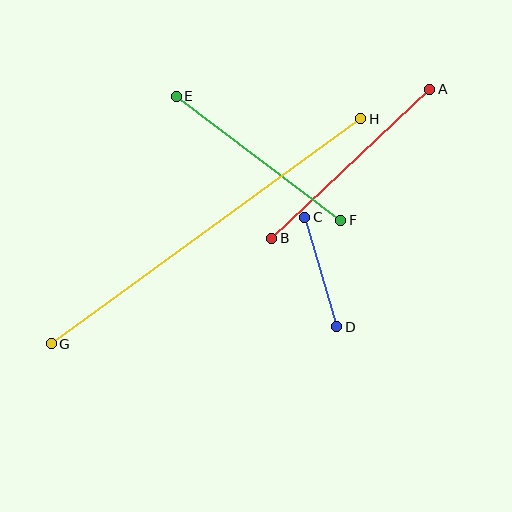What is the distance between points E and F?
The distance is approximately 206 pixels.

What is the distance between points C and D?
The distance is approximately 114 pixels.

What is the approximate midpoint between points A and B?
The midpoint is at approximately (351, 164) pixels.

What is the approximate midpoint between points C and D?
The midpoint is at approximately (321, 272) pixels.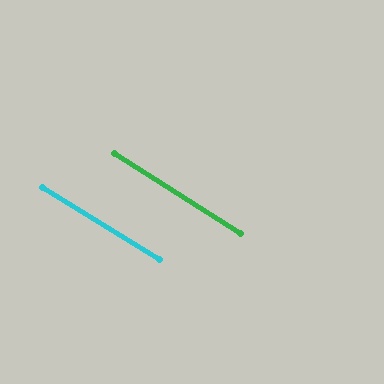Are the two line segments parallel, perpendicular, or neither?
Parallel — their directions differ by only 0.8°.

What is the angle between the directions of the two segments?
Approximately 1 degree.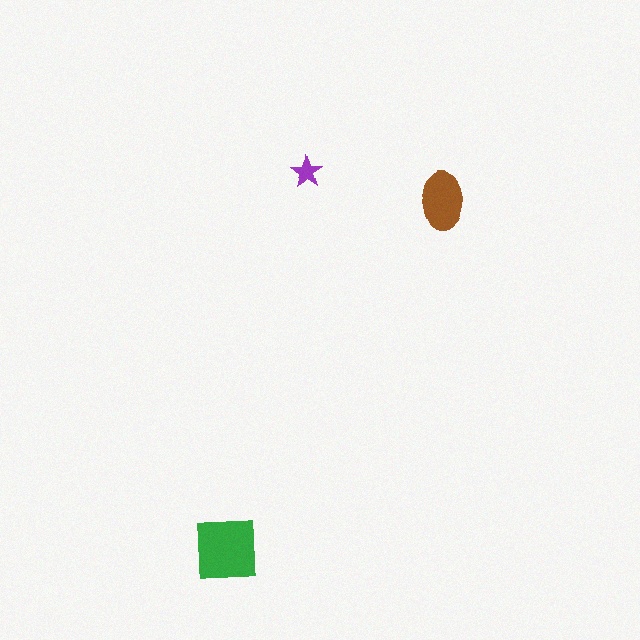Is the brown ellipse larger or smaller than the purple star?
Larger.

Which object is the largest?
The green square.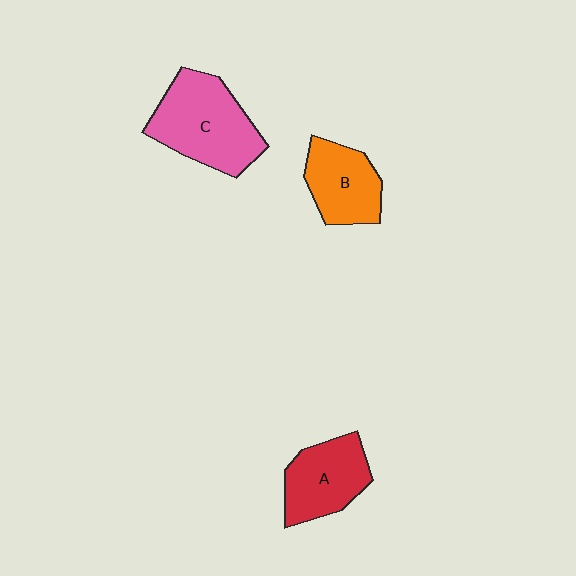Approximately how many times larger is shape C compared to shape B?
Approximately 1.5 times.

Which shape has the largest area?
Shape C (pink).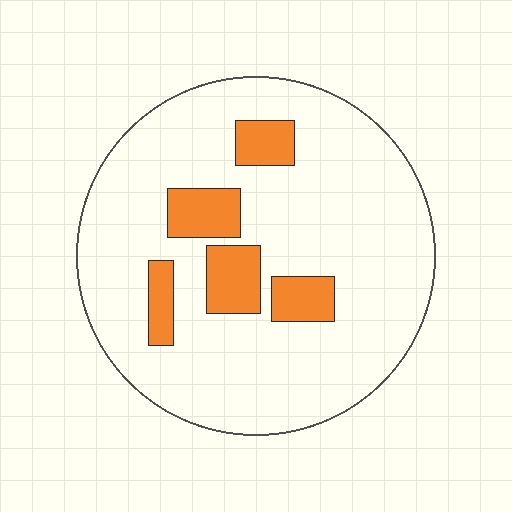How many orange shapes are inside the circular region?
5.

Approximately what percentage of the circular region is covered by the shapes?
Approximately 15%.